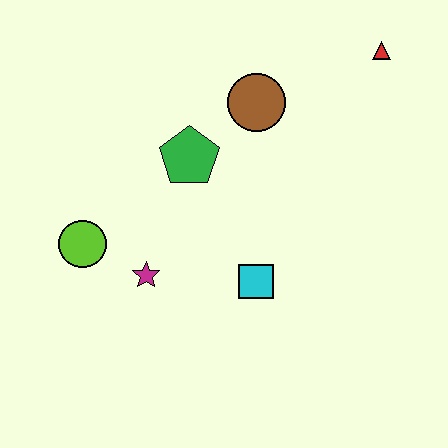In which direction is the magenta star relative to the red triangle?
The magenta star is to the left of the red triangle.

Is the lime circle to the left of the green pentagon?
Yes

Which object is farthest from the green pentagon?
The red triangle is farthest from the green pentagon.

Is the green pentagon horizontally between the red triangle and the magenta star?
Yes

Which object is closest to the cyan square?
The magenta star is closest to the cyan square.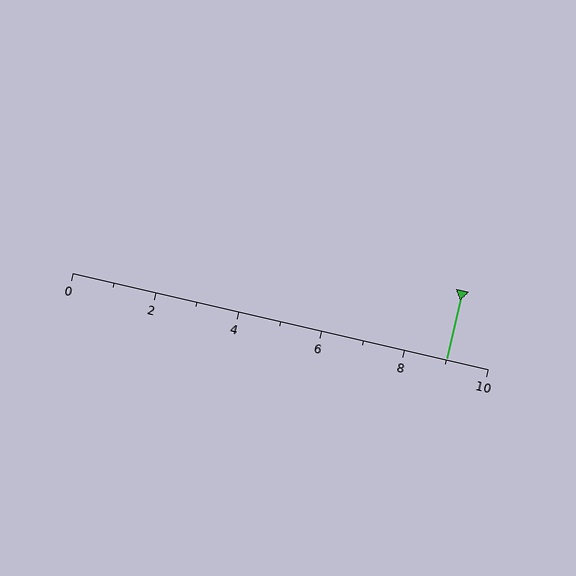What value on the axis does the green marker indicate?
The marker indicates approximately 9.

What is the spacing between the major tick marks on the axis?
The major ticks are spaced 2 apart.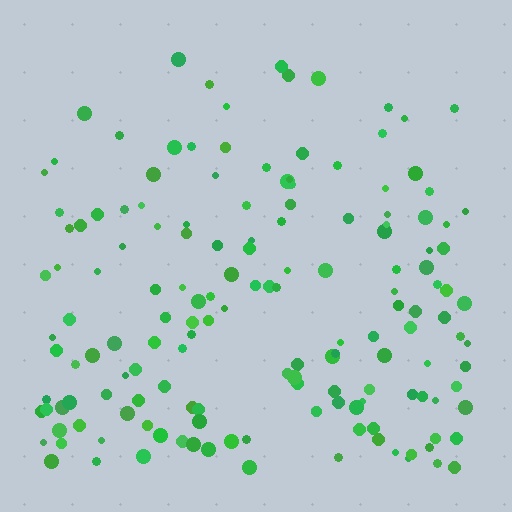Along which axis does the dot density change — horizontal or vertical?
Vertical.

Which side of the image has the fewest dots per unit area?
The top.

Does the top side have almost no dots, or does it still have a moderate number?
Still a moderate number, just noticeably fewer than the bottom.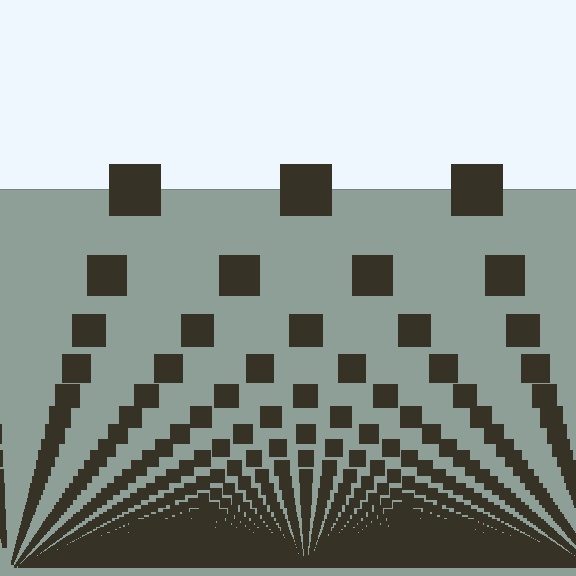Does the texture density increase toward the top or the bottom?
Density increases toward the bottom.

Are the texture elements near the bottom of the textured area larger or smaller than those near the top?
Smaller. The gradient is inverted — elements near the bottom are smaller and denser.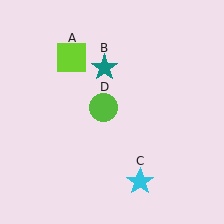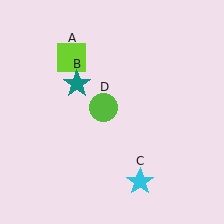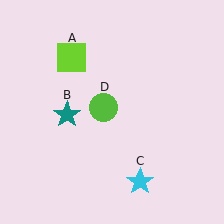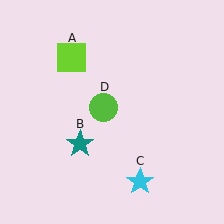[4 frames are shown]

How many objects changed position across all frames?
1 object changed position: teal star (object B).